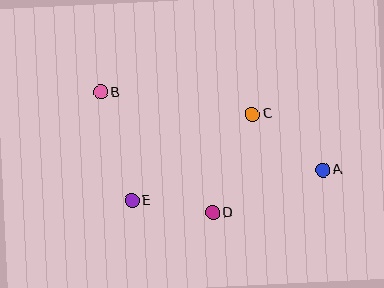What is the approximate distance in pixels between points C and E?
The distance between C and E is approximately 148 pixels.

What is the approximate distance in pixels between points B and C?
The distance between B and C is approximately 153 pixels.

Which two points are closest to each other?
Points D and E are closest to each other.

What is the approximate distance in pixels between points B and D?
The distance between B and D is approximately 165 pixels.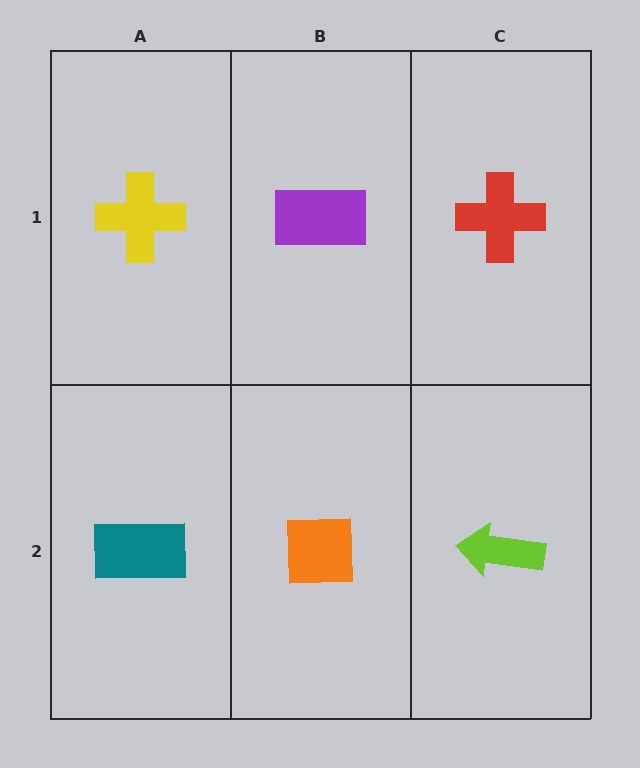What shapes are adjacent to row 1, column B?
An orange square (row 2, column B), a yellow cross (row 1, column A), a red cross (row 1, column C).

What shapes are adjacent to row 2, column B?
A purple rectangle (row 1, column B), a teal rectangle (row 2, column A), a lime arrow (row 2, column C).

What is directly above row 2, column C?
A red cross.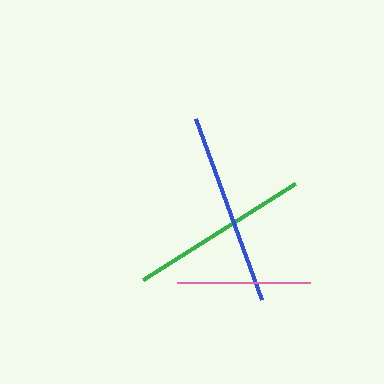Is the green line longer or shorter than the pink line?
The green line is longer than the pink line.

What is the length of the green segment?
The green segment is approximately 180 pixels long.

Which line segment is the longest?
The blue line is the longest at approximately 193 pixels.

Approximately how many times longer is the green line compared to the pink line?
The green line is approximately 1.4 times the length of the pink line.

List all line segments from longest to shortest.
From longest to shortest: blue, green, pink.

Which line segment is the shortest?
The pink line is the shortest at approximately 133 pixels.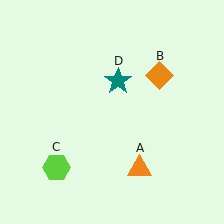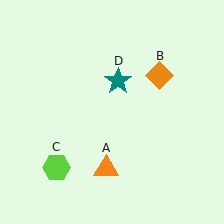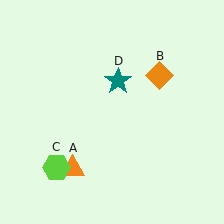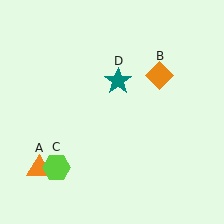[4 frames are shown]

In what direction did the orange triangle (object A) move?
The orange triangle (object A) moved left.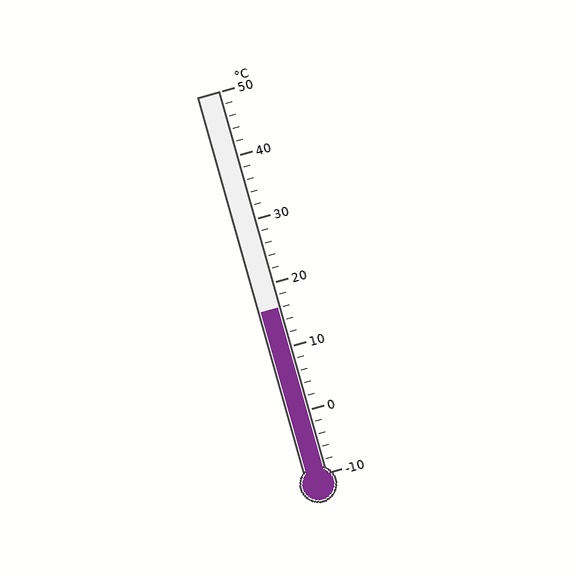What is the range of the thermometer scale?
The thermometer scale ranges from -10°C to 50°C.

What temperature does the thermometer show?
The thermometer shows approximately 16°C.